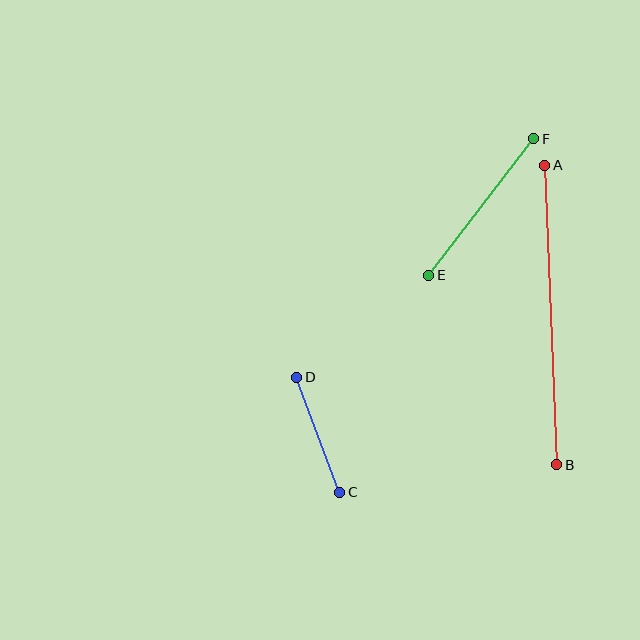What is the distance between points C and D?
The distance is approximately 123 pixels.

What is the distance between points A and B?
The distance is approximately 300 pixels.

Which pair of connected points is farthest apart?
Points A and B are farthest apart.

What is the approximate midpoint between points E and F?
The midpoint is at approximately (481, 207) pixels.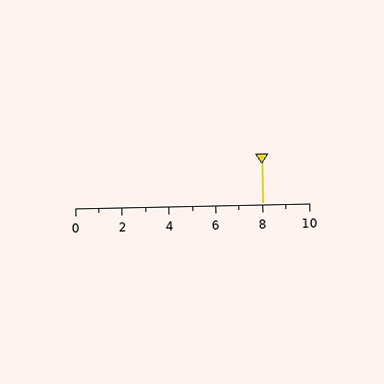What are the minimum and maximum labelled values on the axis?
The axis runs from 0 to 10.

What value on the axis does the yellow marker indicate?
The marker indicates approximately 8.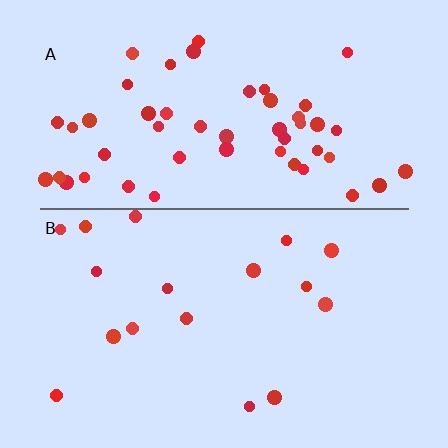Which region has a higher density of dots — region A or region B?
A (the top).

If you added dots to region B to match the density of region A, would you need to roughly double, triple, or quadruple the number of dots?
Approximately triple.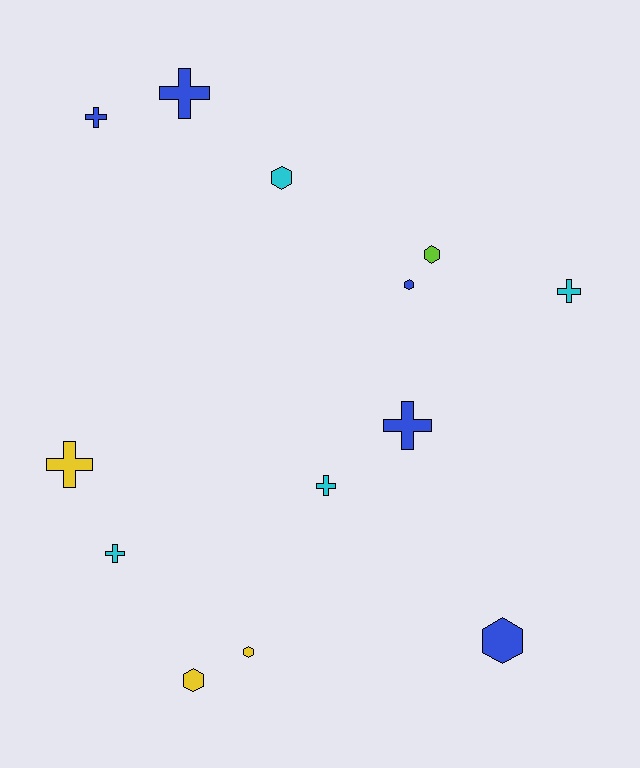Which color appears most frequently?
Blue, with 5 objects.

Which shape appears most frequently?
Cross, with 7 objects.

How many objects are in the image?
There are 13 objects.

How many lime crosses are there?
There are no lime crosses.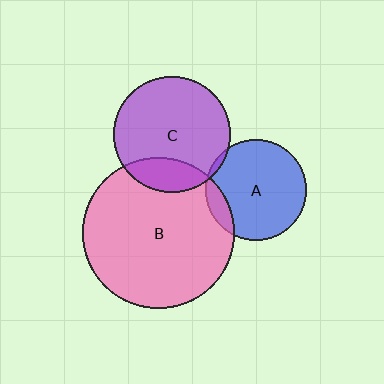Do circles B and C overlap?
Yes.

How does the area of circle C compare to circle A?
Approximately 1.3 times.